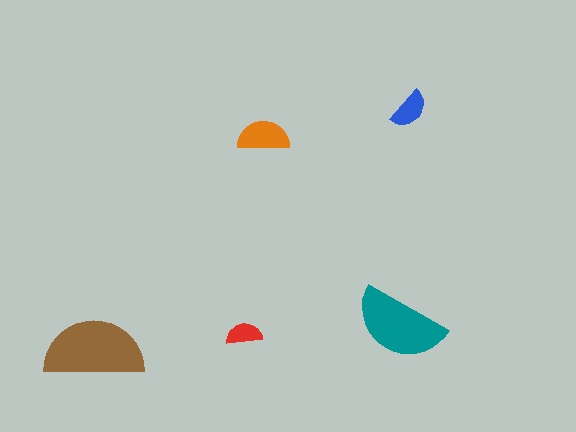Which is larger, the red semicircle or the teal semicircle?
The teal one.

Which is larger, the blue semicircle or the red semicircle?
The blue one.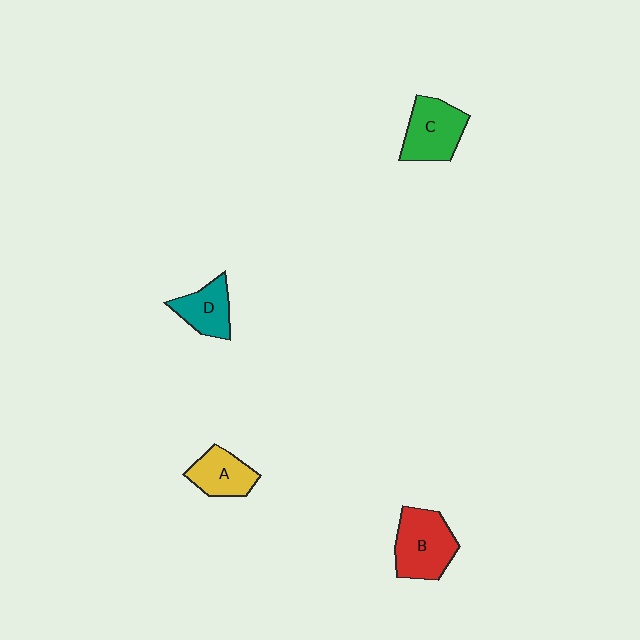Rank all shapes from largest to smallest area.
From largest to smallest: B (red), C (green), D (teal), A (yellow).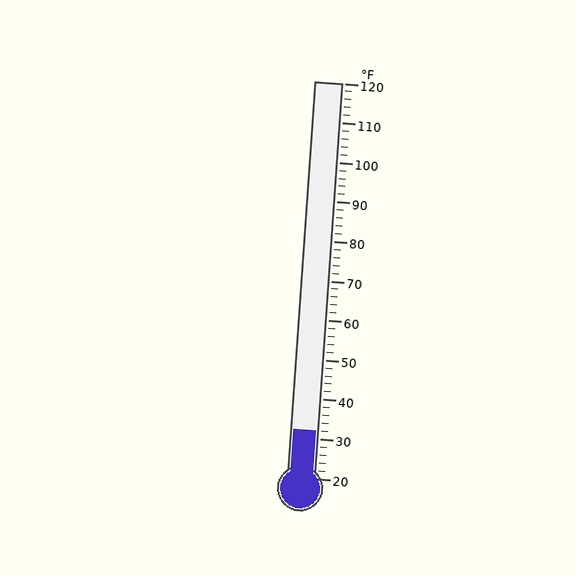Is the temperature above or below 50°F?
The temperature is below 50°F.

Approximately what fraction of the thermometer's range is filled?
The thermometer is filled to approximately 10% of its range.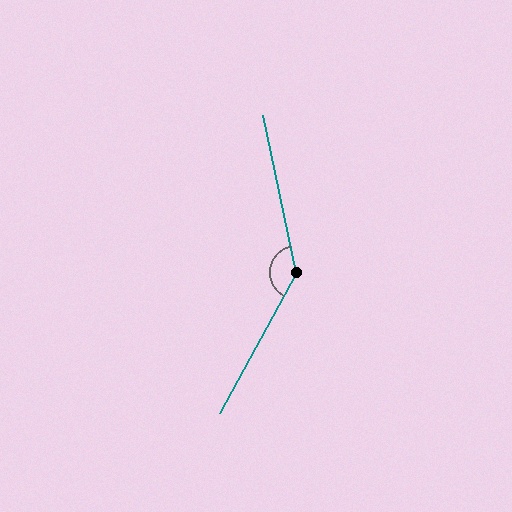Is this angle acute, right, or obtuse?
It is obtuse.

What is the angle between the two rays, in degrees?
Approximately 139 degrees.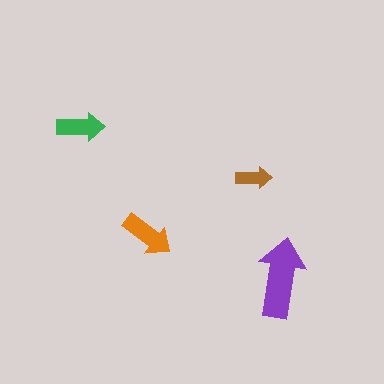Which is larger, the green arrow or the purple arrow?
The purple one.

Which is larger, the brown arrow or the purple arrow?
The purple one.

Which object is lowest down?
The purple arrow is bottommost.